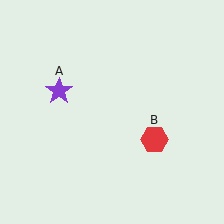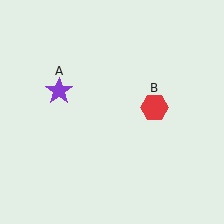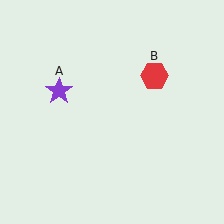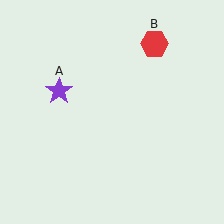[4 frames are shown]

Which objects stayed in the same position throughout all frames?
Purple star (object A) remained stationary.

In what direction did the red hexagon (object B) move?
The red hexagon (object B) moved up.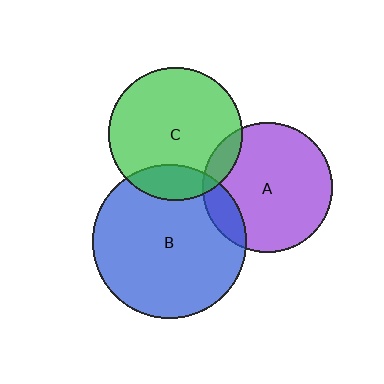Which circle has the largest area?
Circle B (blue).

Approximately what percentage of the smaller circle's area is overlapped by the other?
Approximately 15%.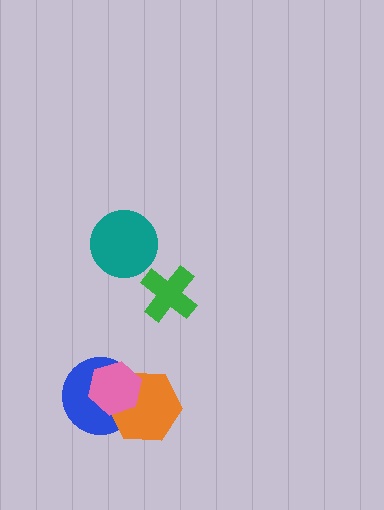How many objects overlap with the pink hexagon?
2 objects overlap with the pink hexagon.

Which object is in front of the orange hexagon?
The pink hexagon is in front of the orange hexagon.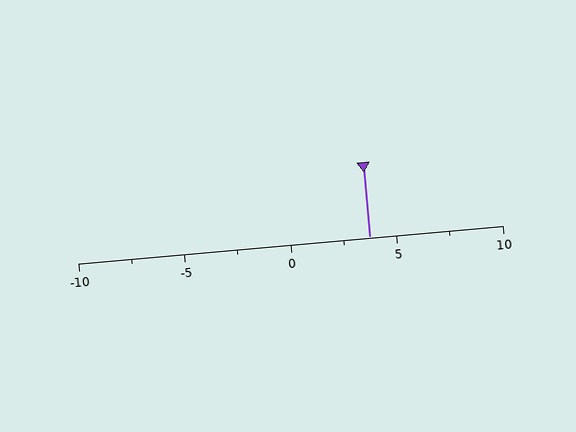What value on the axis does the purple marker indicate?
The marker indicates approximately 3.8.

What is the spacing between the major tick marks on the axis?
The major ticks are spaced 5 apart.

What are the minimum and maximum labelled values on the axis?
The axis runs from -10 to 10.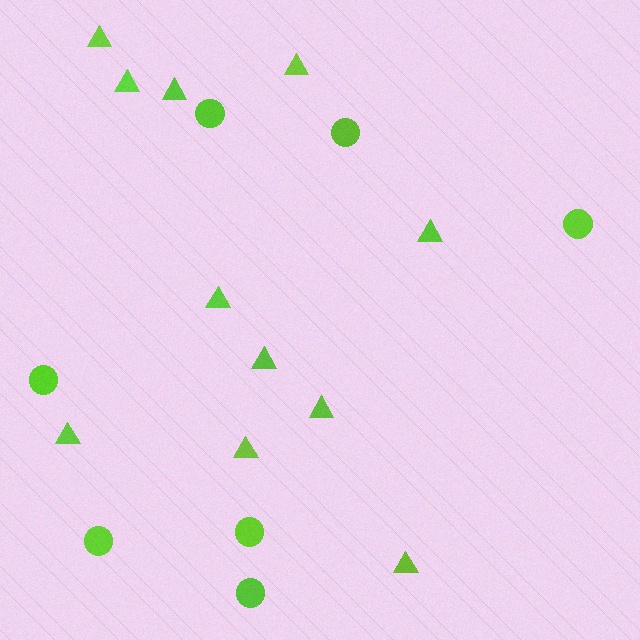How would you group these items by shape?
There are 2 groups: one group of circles (7) and one group of triangles (11).